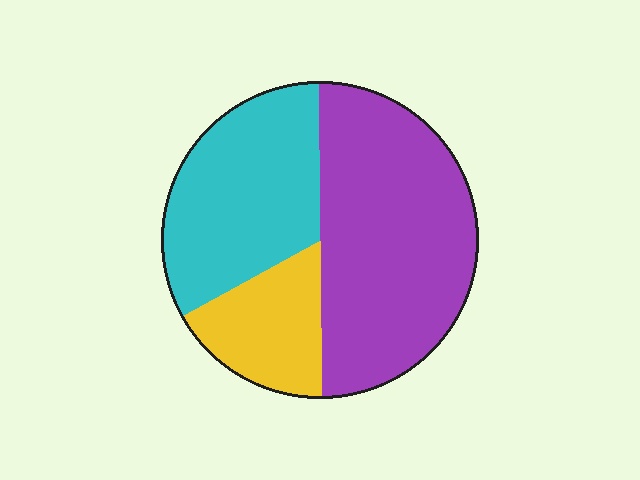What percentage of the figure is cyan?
Cyan takes up about one third (1/3) of the figure.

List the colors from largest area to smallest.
From largest to smallest: purple, cyan, yellow.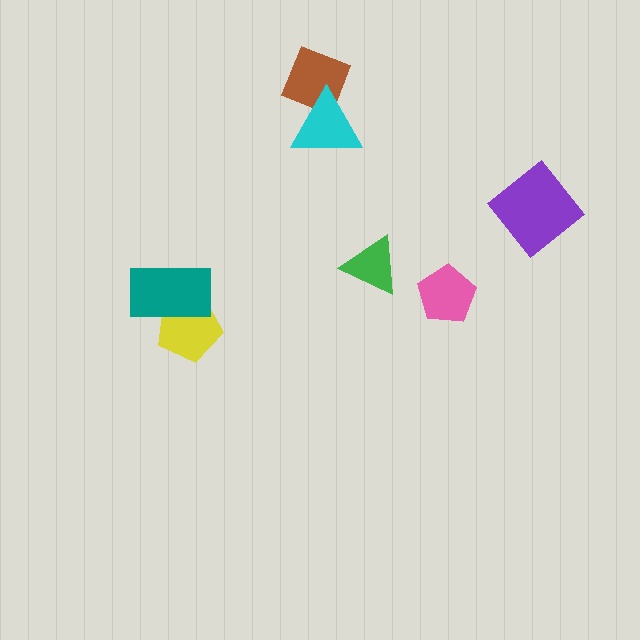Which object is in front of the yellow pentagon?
The teal rectangle is in front of the yellow pentagon.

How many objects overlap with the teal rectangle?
1 object overlaps with the teal rectangle.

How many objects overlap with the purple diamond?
0 objects overlap with the purple diamond.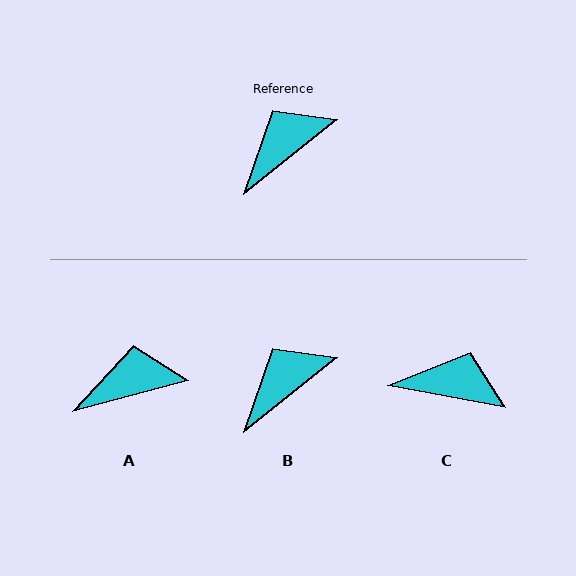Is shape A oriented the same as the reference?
No, it is off by about 24 degrees.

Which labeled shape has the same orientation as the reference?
B.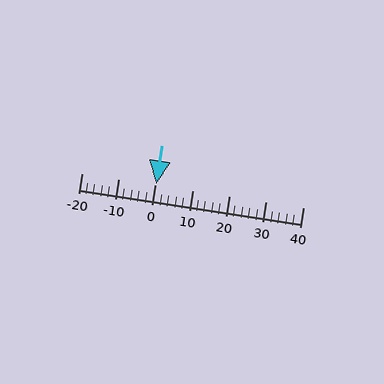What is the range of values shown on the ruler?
The ruler shows values from -20 to 40.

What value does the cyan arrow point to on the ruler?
The cyan arrow points to approximately 0.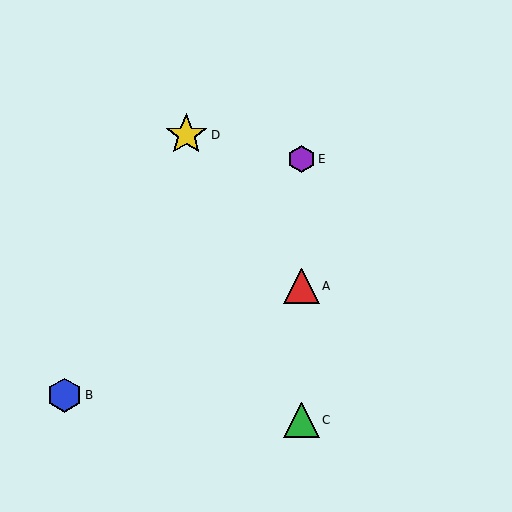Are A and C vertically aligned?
Yes, both are at x≈302.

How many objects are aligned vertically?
3 objects (A, C, E) are aligned vertically.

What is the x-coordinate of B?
Object B is at x≈65.